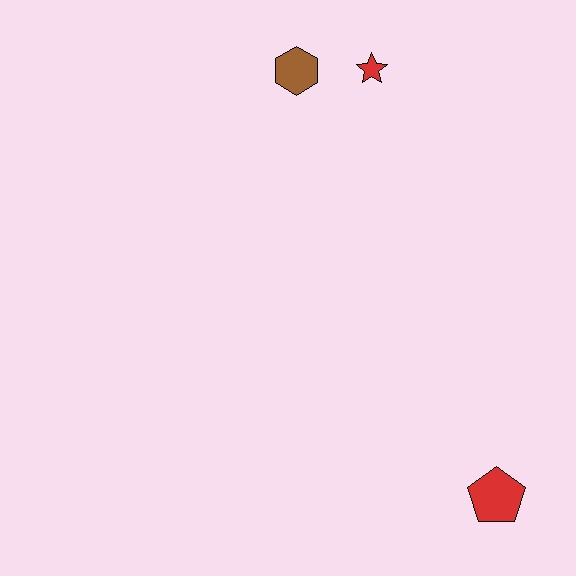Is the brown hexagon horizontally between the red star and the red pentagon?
No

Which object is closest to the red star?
The brown hexagon is closest to the red star.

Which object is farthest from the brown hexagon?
The red pentagon is farthest from the brown hexagon.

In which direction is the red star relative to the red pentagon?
The red star is above the red pentagon.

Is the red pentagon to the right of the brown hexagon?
Yes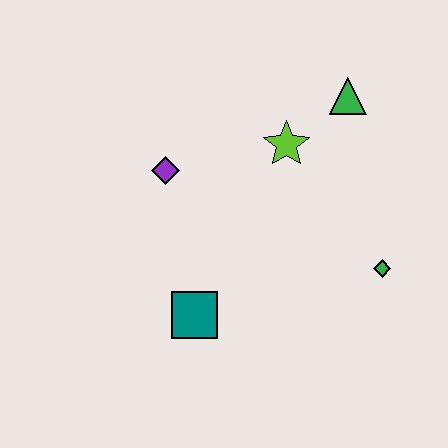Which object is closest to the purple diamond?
The lime star is closest to the purple diamond.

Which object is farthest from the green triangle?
The teal square is farthest from the green triangle.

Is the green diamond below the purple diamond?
Yes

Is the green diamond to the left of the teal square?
No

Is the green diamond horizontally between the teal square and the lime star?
No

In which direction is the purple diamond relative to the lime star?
The purple diamond is to the left of the lime star.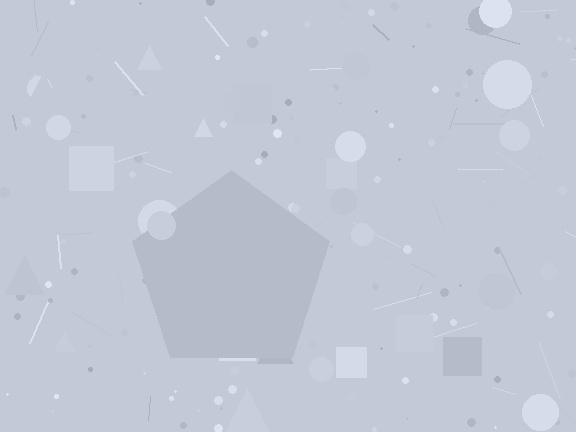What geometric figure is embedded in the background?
A pentagon is embedded in the background.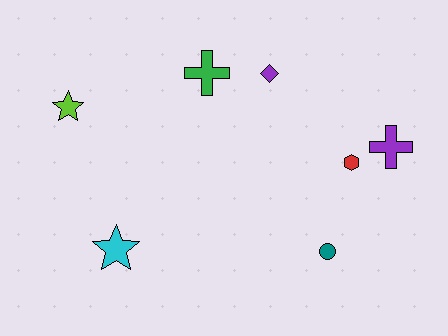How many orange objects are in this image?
There are no orange objects.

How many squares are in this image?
There are no squares.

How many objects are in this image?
There are 7 objects.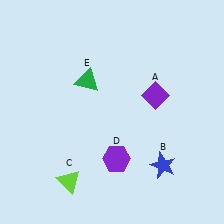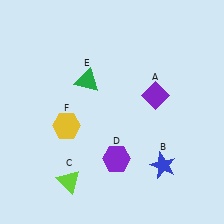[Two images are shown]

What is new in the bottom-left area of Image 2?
A yellow hexagon (F) was added in the bottom-left area of Image 2.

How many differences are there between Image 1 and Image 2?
There is 1 difference between the two images.